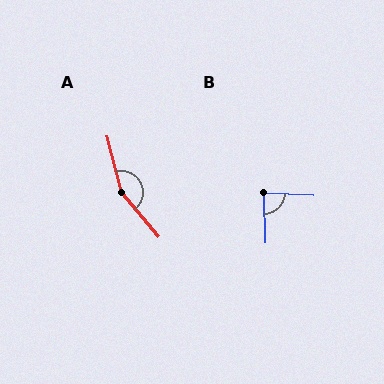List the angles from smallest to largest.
B (85°), A (154°).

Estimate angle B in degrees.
Approximately 85 degrees.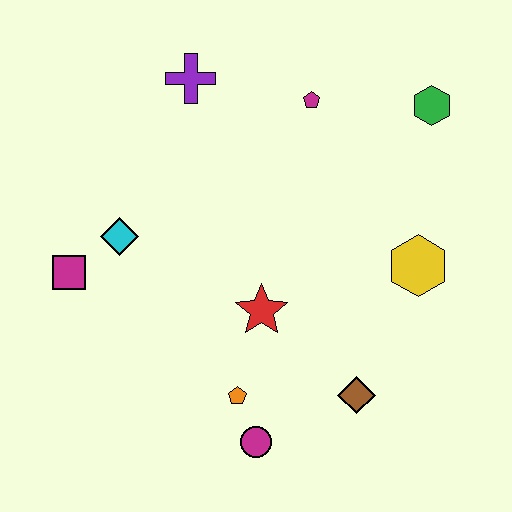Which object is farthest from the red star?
The green hexagon is farthest from the red star.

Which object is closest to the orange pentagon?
The magenta circle is closest to the orange pentagon.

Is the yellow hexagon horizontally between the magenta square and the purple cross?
No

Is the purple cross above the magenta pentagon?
Yes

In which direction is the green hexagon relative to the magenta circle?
The green hexagon is above the magenta circle.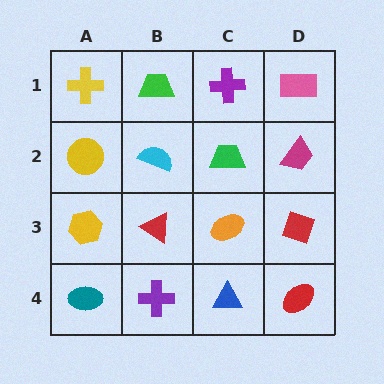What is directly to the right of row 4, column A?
A purple cross.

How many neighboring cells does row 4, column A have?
2.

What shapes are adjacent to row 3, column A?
A yellow circle (row 2, column A), a teal ellipse (row 4, column A), a red triangle (row 3, column B).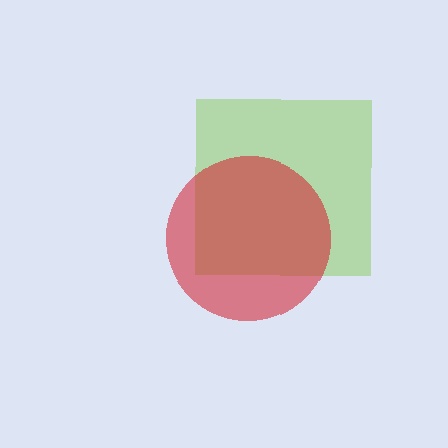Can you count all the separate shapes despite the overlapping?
Yes, there are 2 separate shapes.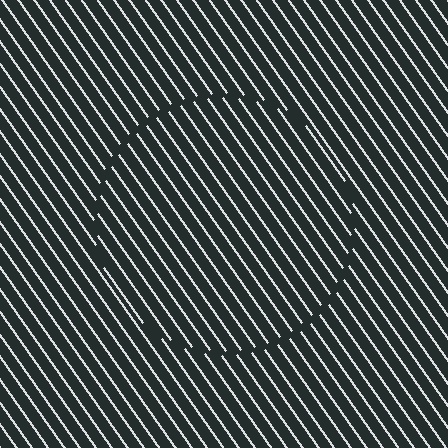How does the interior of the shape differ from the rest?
The interior of the shape contains the same grating, shifted by half a period — the contour is defined by the phase discontinuity where line-ends from the inner and outer gratings abut.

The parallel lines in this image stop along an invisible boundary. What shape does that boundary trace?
An illusory circle. The interior of the shape contains the same grating, shifted by half a period — the contour is defined by the phase discontinuity where line-ends from the inner and outer gratings abut.